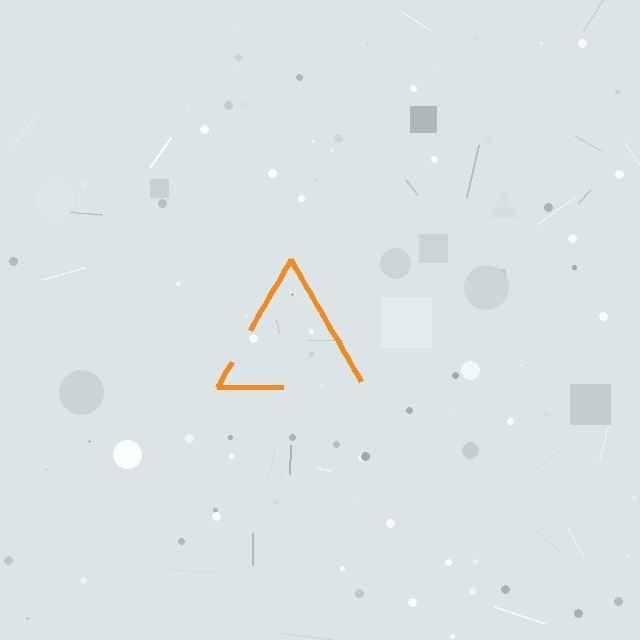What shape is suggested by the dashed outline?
The dashed outline suggests a triangle.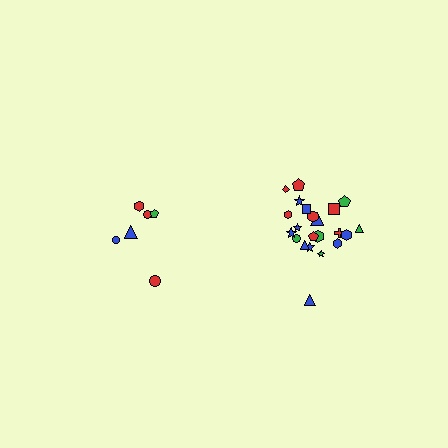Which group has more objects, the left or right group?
The right group.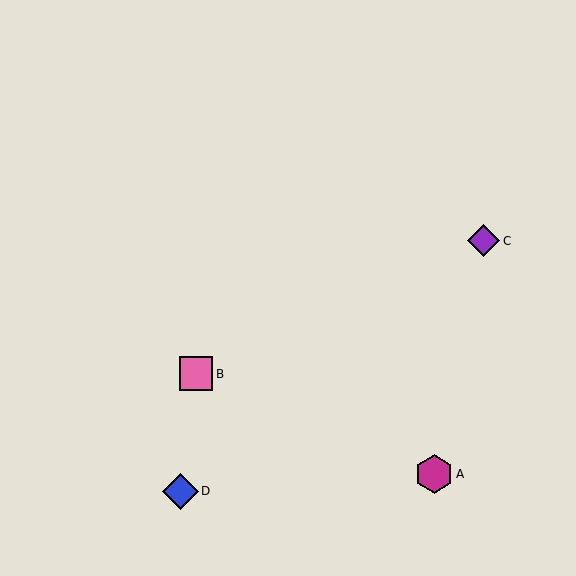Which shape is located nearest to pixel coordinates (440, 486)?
The magenta hexagon (labeled A) at (434, 474) is nearest to that location.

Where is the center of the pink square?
The center of the pink square is at (196, 374).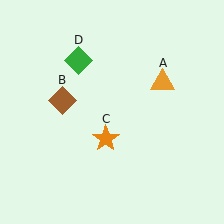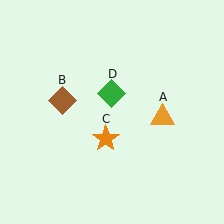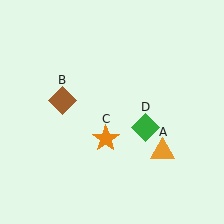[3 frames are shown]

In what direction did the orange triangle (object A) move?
The orange triangle (object A) moved down.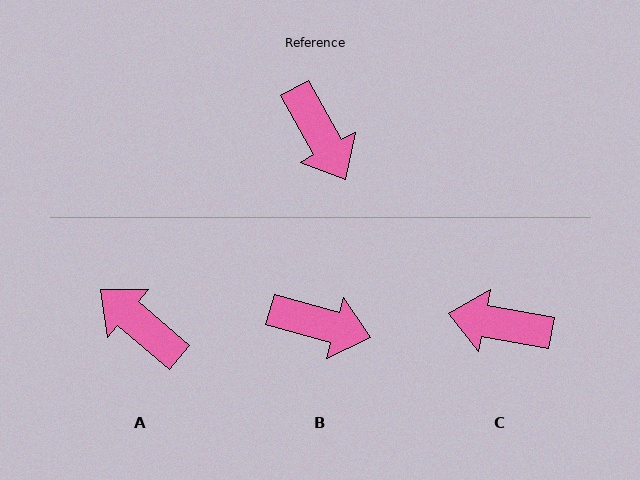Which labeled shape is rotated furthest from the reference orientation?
A, about 159 degrees away.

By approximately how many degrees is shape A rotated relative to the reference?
Approximately 159 degrees clockwise.